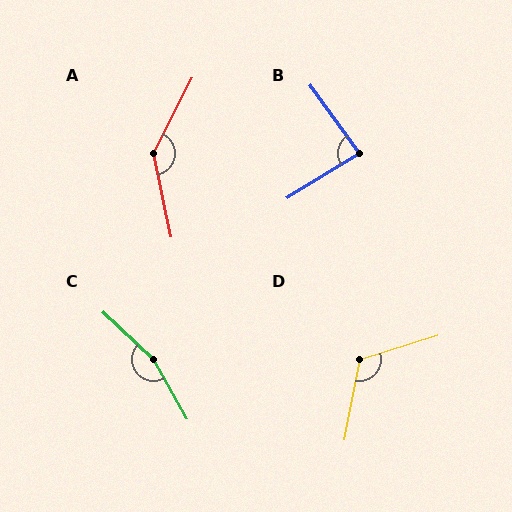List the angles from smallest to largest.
B (86°), D (119°), A (141°), C (163°).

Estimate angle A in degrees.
Approximately 141 degrees.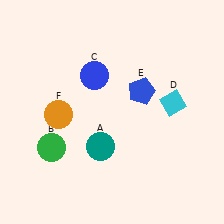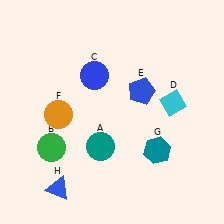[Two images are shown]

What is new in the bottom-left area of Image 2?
A blue triangle (H) was added in the bottom-left area of Image 2.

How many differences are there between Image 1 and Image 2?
There are 2 differences between the two images.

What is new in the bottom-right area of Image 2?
A teal hexagon (G) was added in the bottom-right area of Image 2.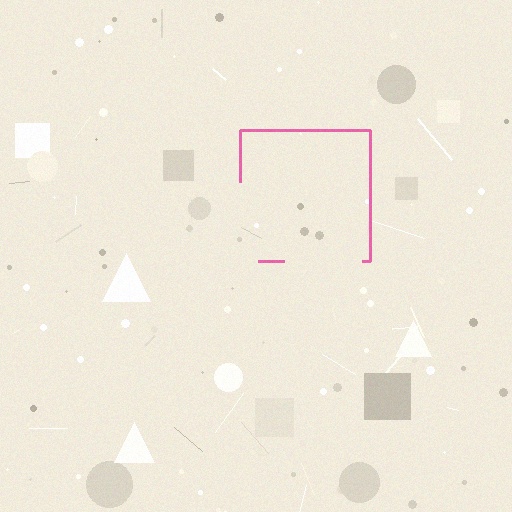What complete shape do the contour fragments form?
The contour fragments form a square.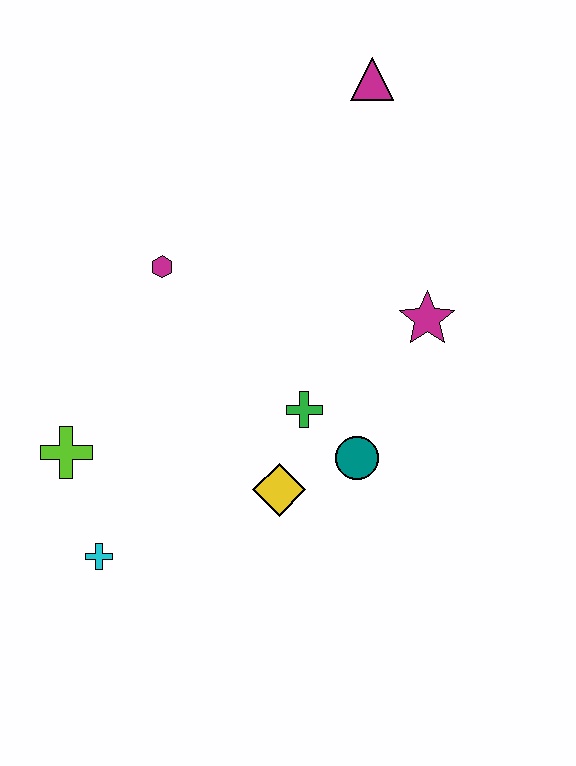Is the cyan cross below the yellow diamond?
Yes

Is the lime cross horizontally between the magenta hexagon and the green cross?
No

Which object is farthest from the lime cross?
The magenta triangle is farthest from the lime cross.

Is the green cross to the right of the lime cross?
Yes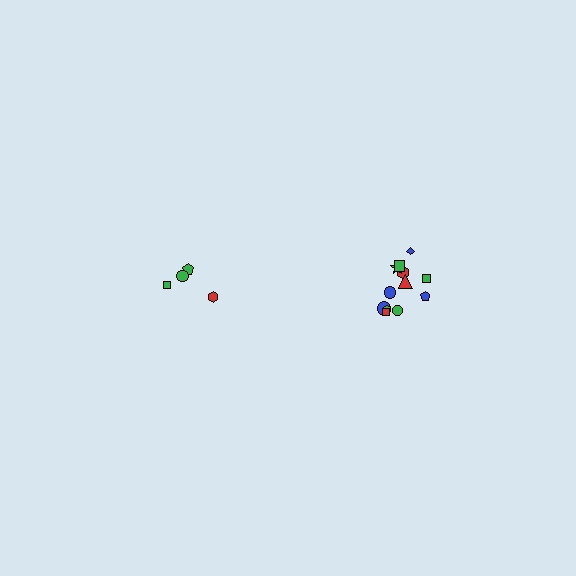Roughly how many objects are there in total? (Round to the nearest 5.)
Roughly 15 objects in total.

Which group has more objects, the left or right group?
The right group.